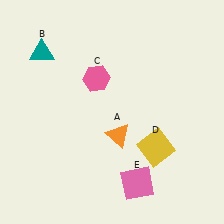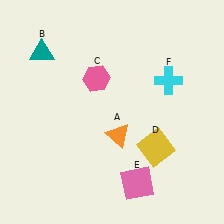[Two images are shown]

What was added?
A cyan cross (F) was added in Image 2.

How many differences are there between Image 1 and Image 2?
There is 1 difference between the two images.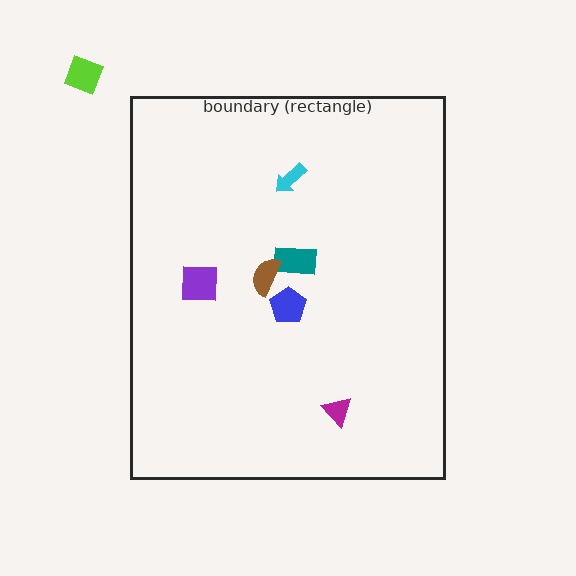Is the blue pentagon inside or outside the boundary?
Inside.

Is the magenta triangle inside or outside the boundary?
Inside.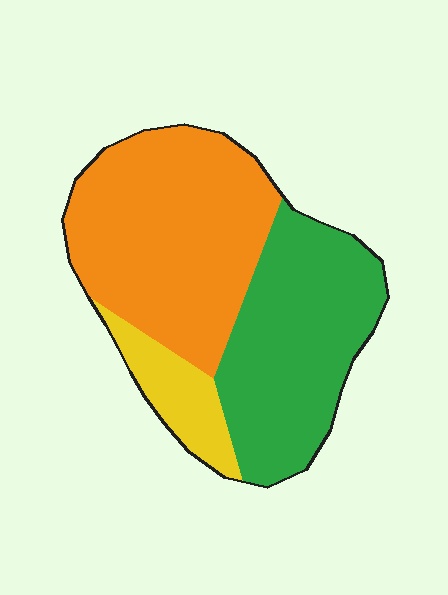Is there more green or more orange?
Orange.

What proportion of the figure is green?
Green covers roughly 40% of the figure.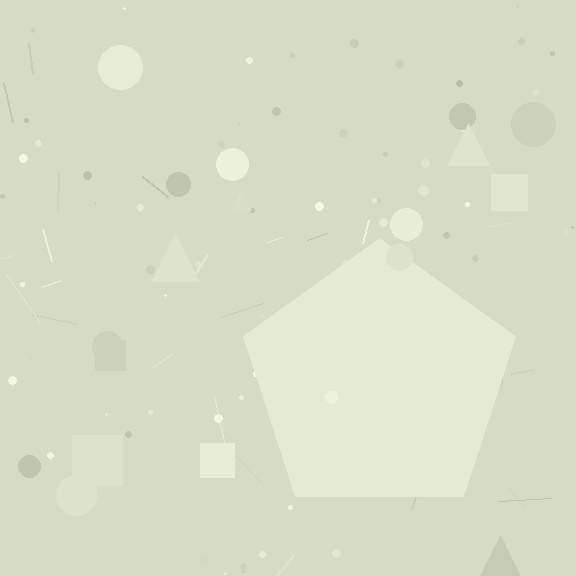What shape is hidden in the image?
A pentagon is hidden in the image.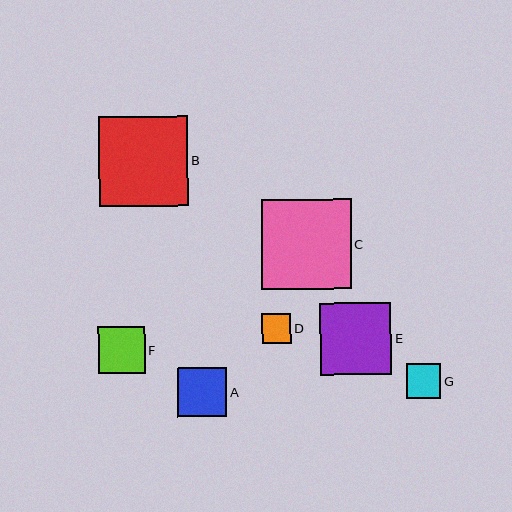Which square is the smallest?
Square D is the smallest with a size of approximately 30 pixels.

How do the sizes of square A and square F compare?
Square A and square F are approximately the same size.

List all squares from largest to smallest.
From largest to smallest: C, B, E, A, F, G, D.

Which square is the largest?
Square C is the largest with a size of approximately 90 pixels.